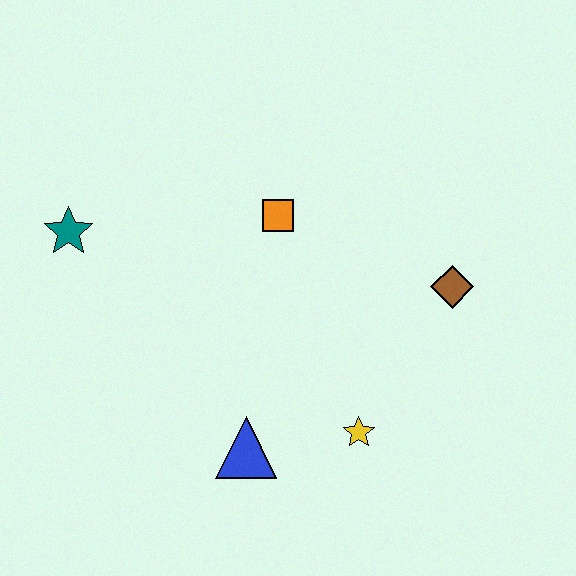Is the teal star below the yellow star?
No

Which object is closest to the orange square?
The brown diamond is closest to the orange square.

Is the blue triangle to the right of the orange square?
No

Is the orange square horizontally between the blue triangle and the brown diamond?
Yes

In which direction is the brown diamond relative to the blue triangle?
The brown diamond is to the right of the blue triangle.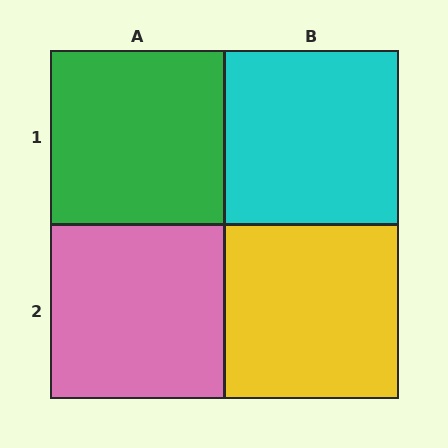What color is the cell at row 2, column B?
Yellow.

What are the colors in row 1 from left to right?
Green, cyan.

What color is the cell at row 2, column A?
Pink.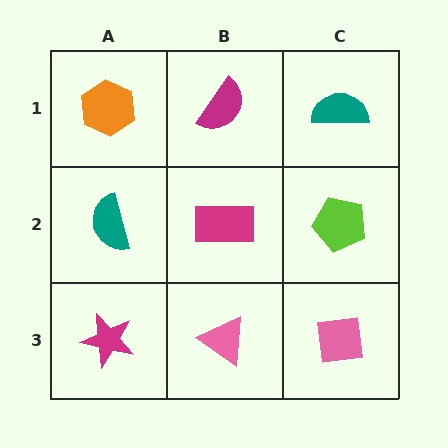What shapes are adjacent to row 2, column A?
An orange hexagon (row 1, column A), a magenta star (row 3, column A), a magenta rectangle (row 2, column B).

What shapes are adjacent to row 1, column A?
A teal semicircle (row 2, column A), a magenta semicircle (row 1, column B).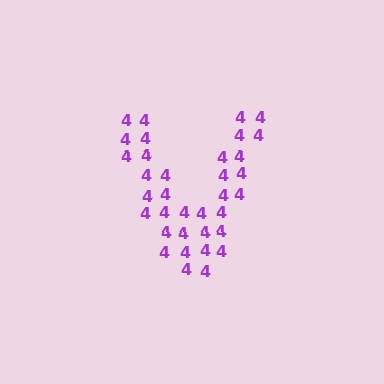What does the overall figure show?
The overall figure shows the letter V.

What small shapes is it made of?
It is made of small digit 4's.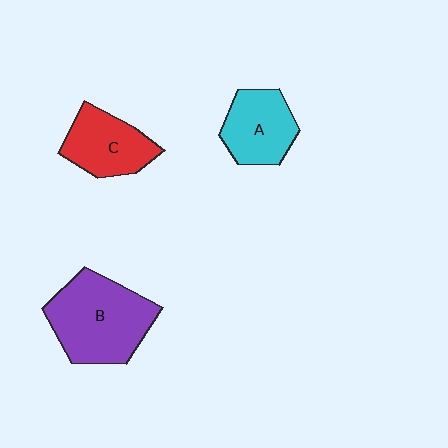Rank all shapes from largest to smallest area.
From largest to smallest: B (purple), C (red), A (cyan).